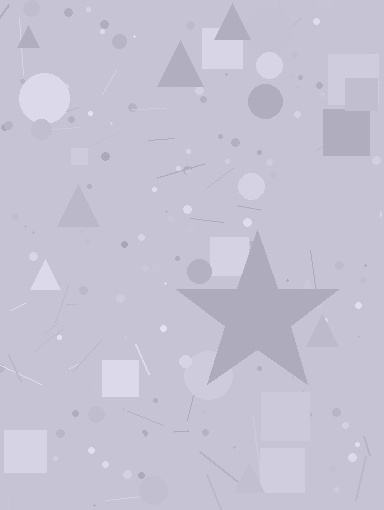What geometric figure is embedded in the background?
A star is embedded in the background.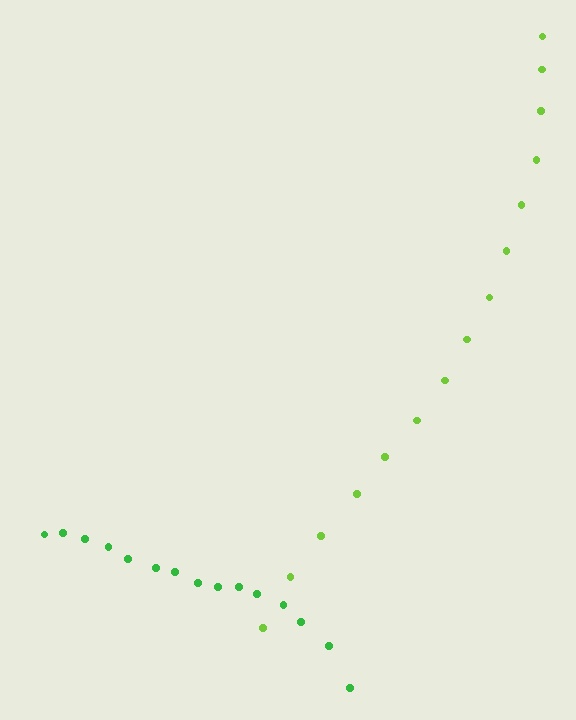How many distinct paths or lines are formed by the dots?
There are 2 distinct paths.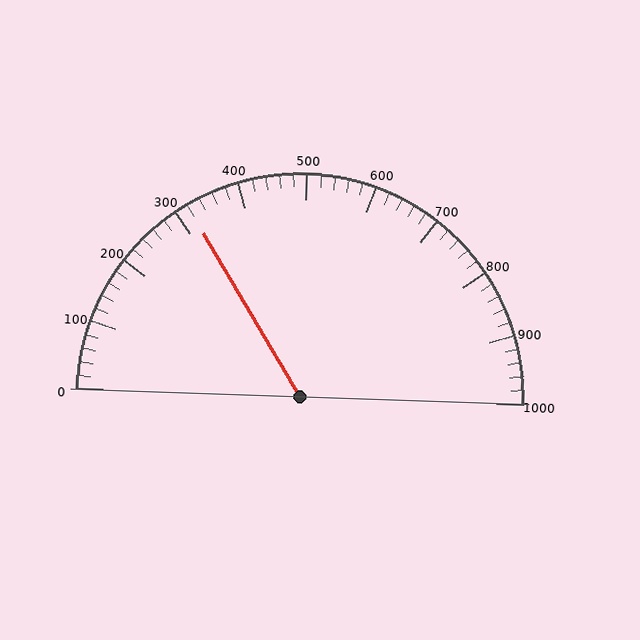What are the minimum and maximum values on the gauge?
The gauge ranges from 0 to 1000.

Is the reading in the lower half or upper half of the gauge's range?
The reading is in the lower half of the range (0 to 1000).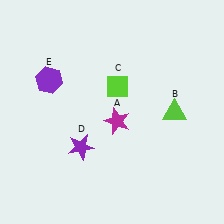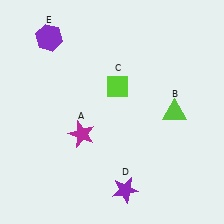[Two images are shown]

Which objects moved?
The objects that moved are: the magenta star (A), the purple star (D), the purple hexagon (E).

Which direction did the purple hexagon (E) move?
The purple hexagon (E) moved up.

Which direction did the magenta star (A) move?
The magenta star (A) moved left.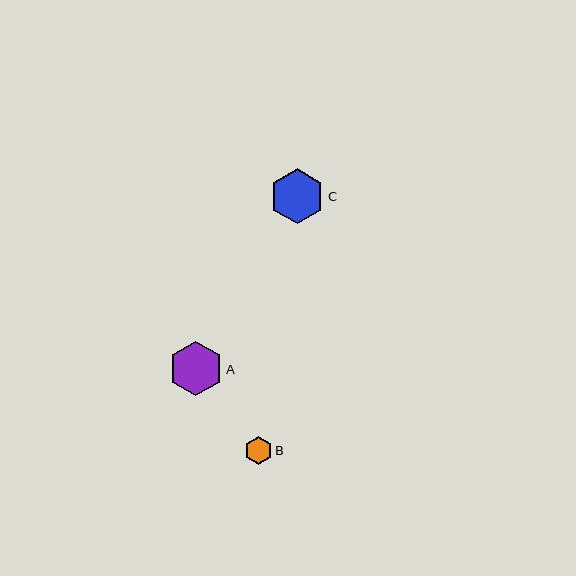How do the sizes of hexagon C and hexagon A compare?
Hexagon C and hexagon A are approximately the same size.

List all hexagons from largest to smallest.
From largest to smallest: C, A, B.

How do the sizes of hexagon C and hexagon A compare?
Hexagon C and hexagon A are approximately the same size.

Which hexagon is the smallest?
Hexagon B is the smallest with a size of approximately 28 pixels.